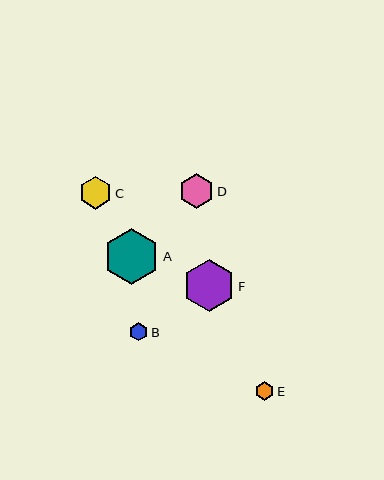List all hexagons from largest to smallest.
From largest to smallest: A, F, D, C, E, B.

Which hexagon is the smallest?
Hexagon B is the smallest with a size of approximately 18 pixels.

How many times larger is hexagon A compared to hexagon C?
Hexagon A is approximately 1.7 times the size of hexagon C.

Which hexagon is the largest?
Hexagon A is the largest with a size of approximately 56 pixels.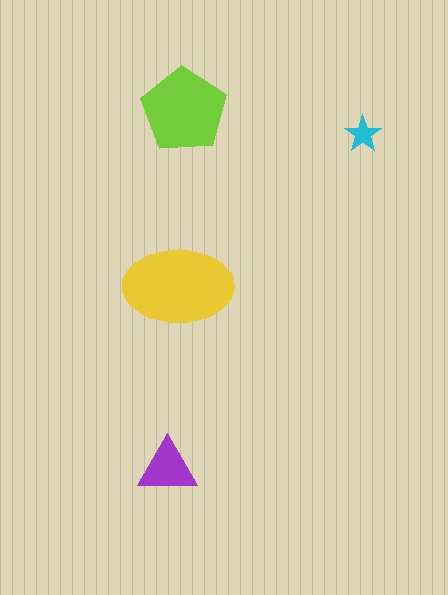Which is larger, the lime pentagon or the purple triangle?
The lime pentagon.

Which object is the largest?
The yellow ellipse.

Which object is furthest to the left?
The purple triangle is leftmost.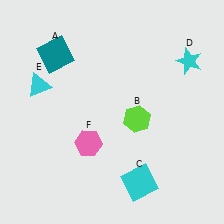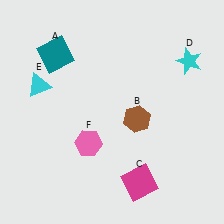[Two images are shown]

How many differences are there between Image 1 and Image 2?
There are 2 differences between the two images.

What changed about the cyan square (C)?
In Image 1, C is cyan. In Image 2, it changed to magenta.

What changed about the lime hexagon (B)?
In Image 1, B is lime. In Image 2, it changed to brown.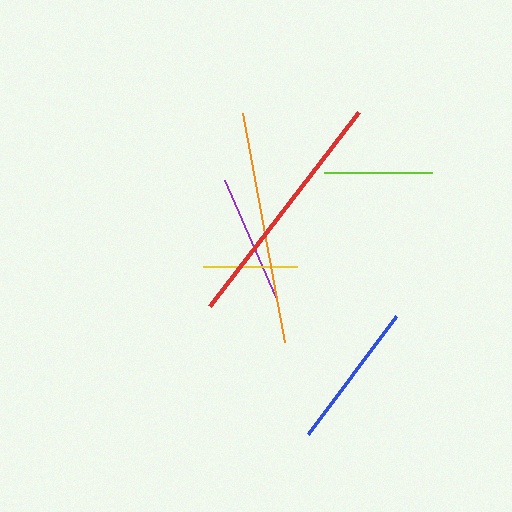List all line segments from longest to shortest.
From longest to shortest: red, orange, blue, purple, lime, yellow.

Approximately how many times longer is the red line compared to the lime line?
The red line is approximately 2.3 times the length of the lime line.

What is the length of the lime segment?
The lime segment is approximately 108 pixels long.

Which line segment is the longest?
The red line is the longest at approximately 245 pixels.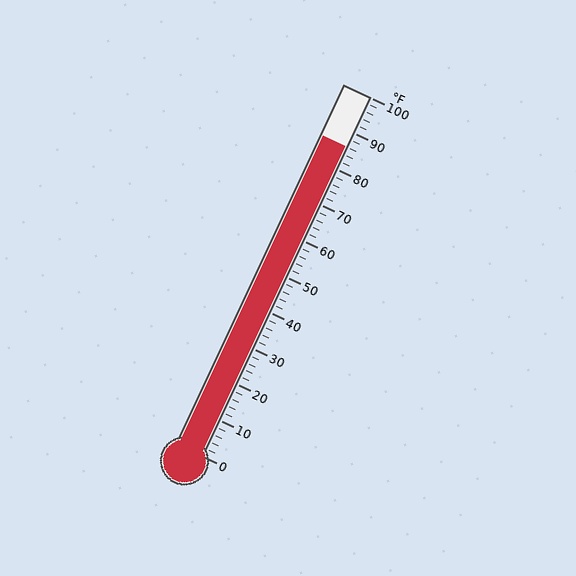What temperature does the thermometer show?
The thermometer shows approximately 86°F.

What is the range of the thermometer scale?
The thermometer scale ranges from 0°F to 100°F.